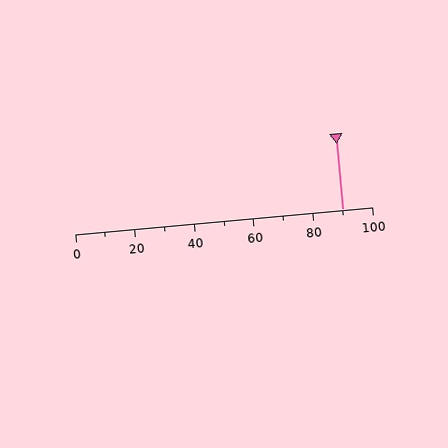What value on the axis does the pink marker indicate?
The marker indicates approximately 90.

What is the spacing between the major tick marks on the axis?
The major ticks are spaced 20 apart.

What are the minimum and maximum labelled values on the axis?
The axis runs from 0 to 100.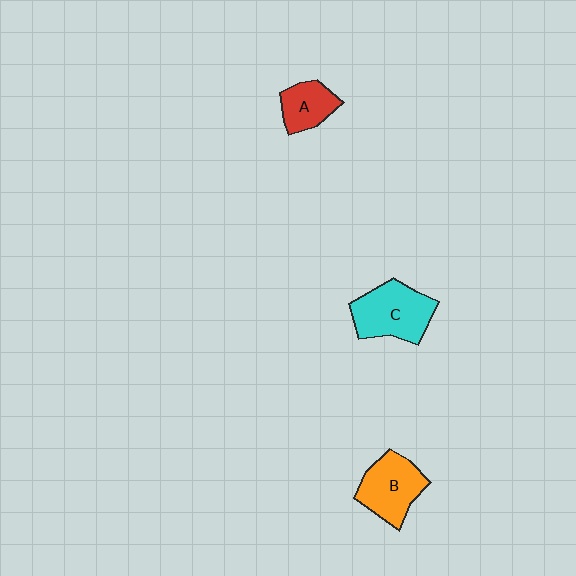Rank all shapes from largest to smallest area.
From largest to smallest: C (cyan), B (orange), A (red).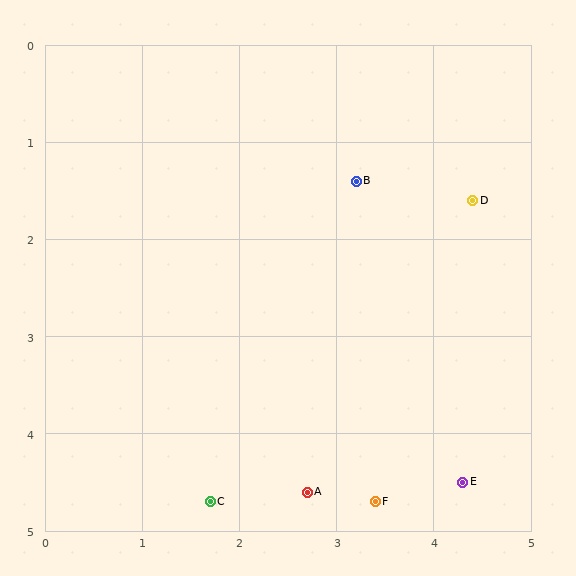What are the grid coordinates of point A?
Point A is at approximately (2.7, 4.6).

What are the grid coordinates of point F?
Point F is at approximately (3.4, 4.7).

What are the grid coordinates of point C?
Point C is at approximately (1.7, 4.7).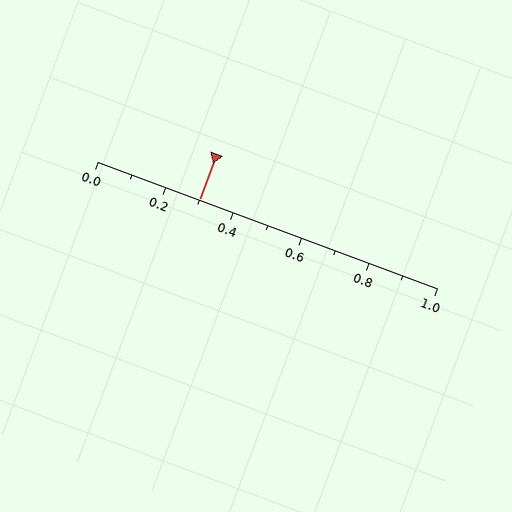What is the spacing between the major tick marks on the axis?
The major ticks are spaced 0.2 apart.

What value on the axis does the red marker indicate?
The marker indicates approximately 0.3.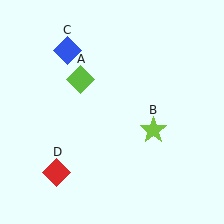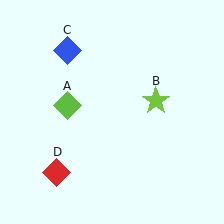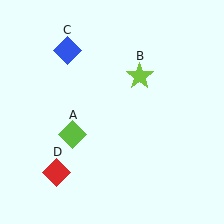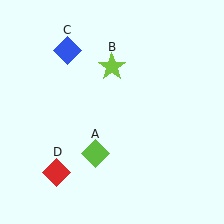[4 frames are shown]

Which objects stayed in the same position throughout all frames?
Blue diamond (object C) and red diamond (object D) remained stationary.